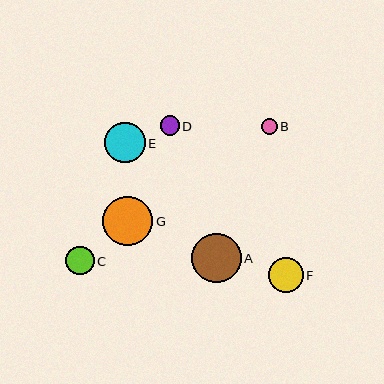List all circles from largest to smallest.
From largest to smallest: G, A, E, F, C, D, B.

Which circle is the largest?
Circle G is the largest with a size of approximately 50 pixels.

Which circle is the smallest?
Circle B is the smallest with a size of approximately 16 pixels.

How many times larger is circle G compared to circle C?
Circle G is approximately 1.8 times the size of circle C.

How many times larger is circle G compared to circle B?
Circle G is approximately 3.0 times the size of circle B.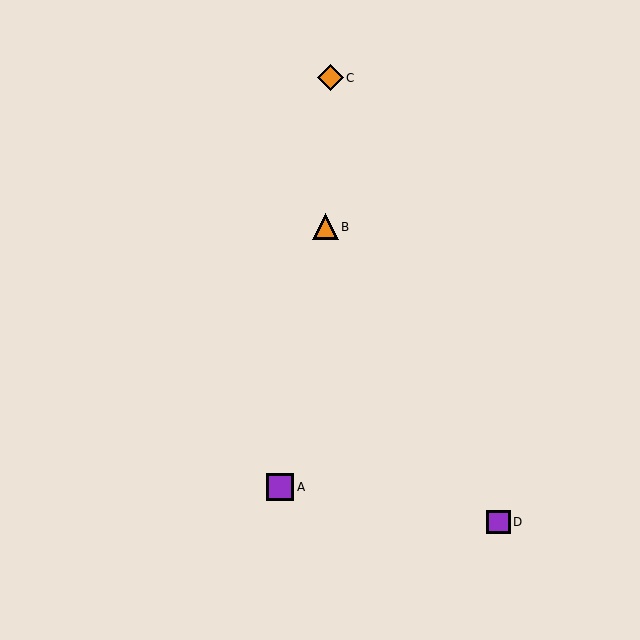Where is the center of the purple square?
The center of the purple square is at (280, 487).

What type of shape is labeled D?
Shape D is a purple square.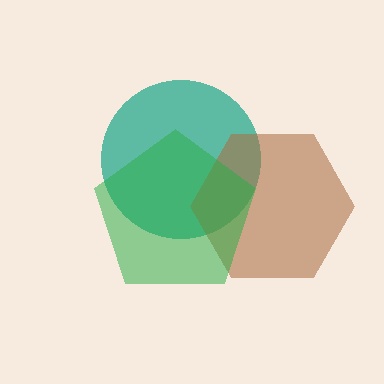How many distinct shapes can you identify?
There are 3 distinct shapes: a teal circle, a brown hexagon, a green pentagon.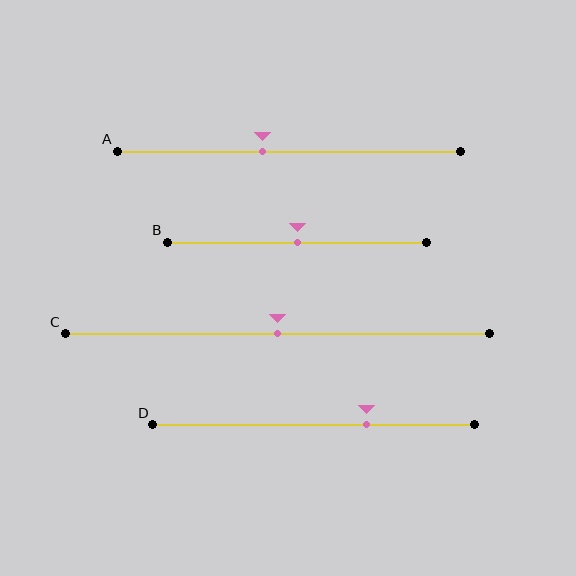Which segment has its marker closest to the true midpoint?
Segment B has its marker closest to the true midpoint.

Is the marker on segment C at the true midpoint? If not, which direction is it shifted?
Yes, the marker on segment C is at the true midpoint.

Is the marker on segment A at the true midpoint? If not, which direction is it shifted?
No, the marker on segment A is shifted to the left by about 8% of the segment length.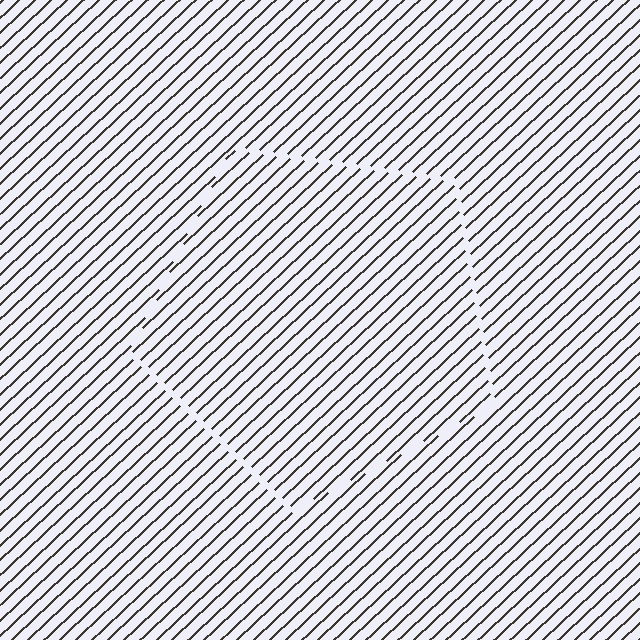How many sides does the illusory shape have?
5 sides — the line-ends trace a pentagon.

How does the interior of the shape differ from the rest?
The interior of the shape contains the same grating, shifted by half a period — the contour is defined by the phase discontinuity where line-ends from the inner and outer gratings abut.